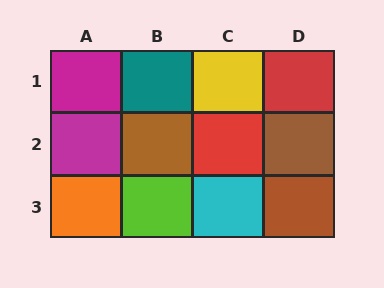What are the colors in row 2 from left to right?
Magenta, brown, red, brown.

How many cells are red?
2 cells are red.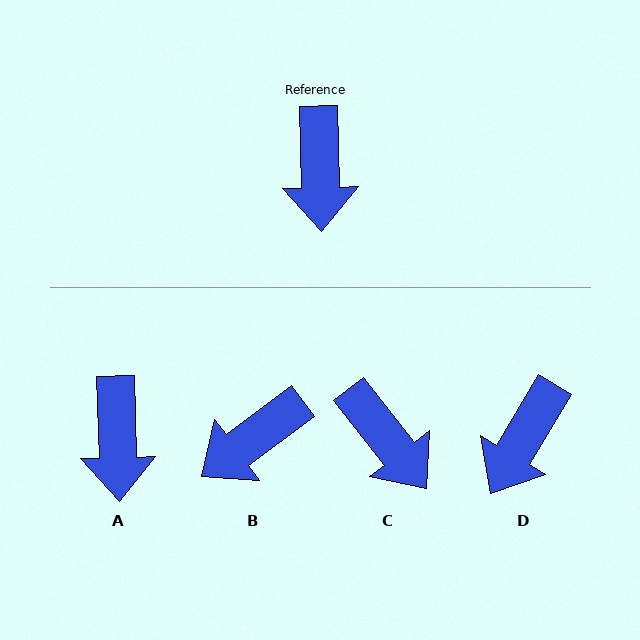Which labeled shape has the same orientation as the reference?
A.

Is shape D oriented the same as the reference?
No, it is off by about 32 degrees.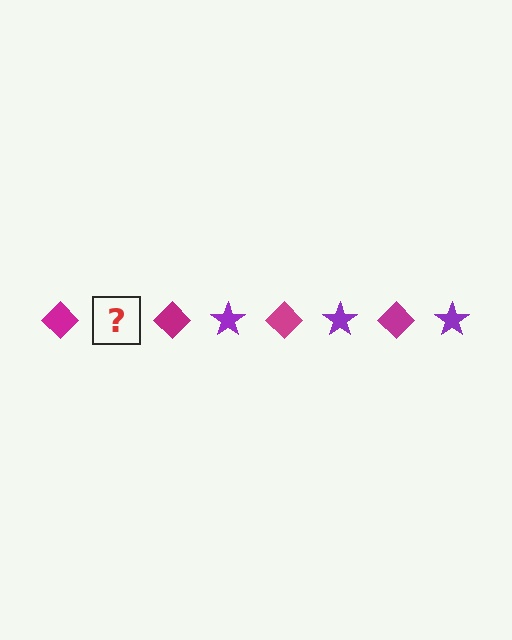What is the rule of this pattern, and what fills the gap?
The rule is that the pattern alternates between magenta diamond and purple star. The gap should be filled with a purple star.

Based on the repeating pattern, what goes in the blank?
The blank should be a purple star.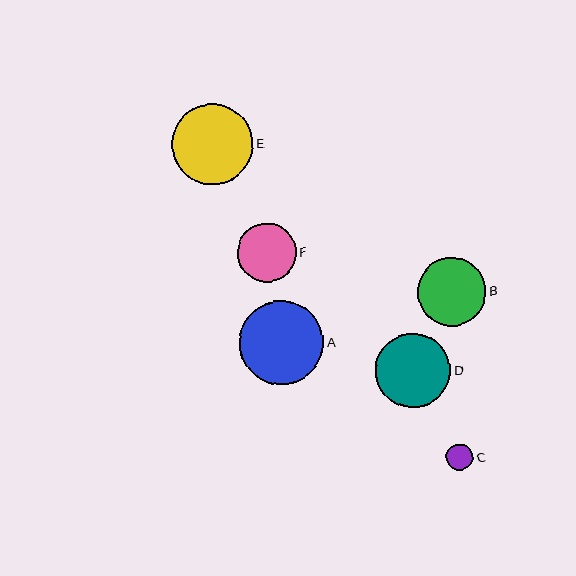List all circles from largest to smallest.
From largest to smallest: A, E, D, B, F, C.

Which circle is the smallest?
Circle C is the smallest with a size of approximately 27 pixels.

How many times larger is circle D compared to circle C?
Circle D is approximately 2.8 times the size of circle C.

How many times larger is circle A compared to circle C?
Circle A is approximately 3.1 times the size of circle C.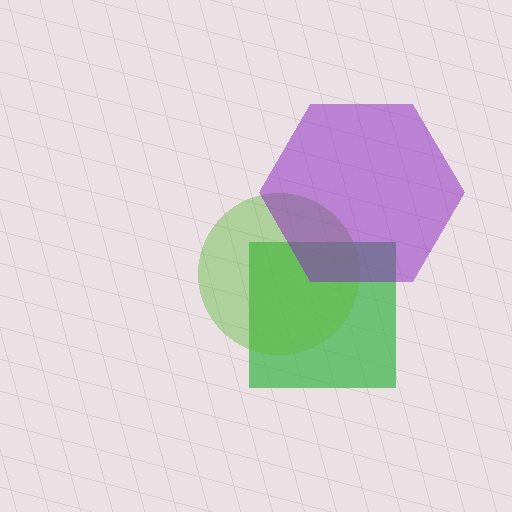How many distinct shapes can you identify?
There are 3 distinct shapes: a green square, a lime circle, a purple hexagon.